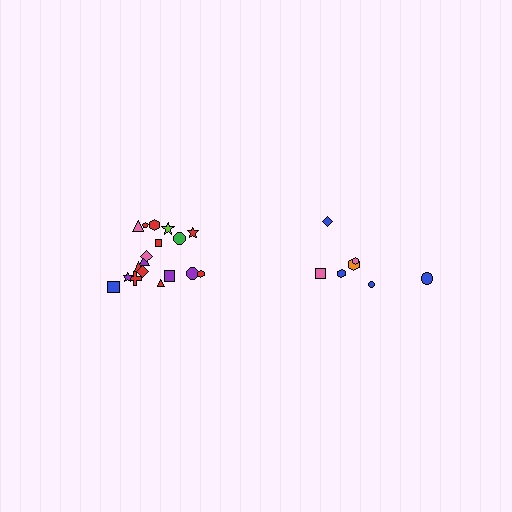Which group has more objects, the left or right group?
The left group.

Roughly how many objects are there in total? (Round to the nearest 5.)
Roughly 25 objects in total.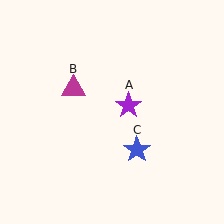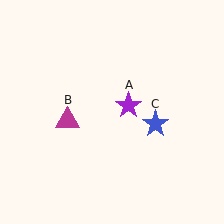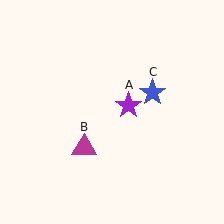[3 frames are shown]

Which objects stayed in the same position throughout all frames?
Purple star (object A) remained stationary.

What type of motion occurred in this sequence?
The magenta triangle (object B), blue star (object C) rotated counterclockwise around the center of the scene.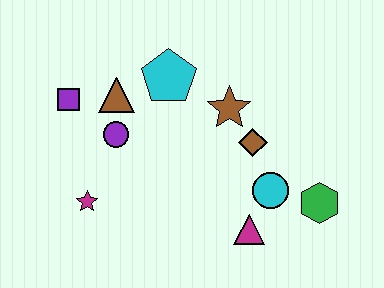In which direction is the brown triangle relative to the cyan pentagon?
The brown triangle is to the left of the cyan pentagon.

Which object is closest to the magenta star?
The purple circle is closest to the magenta star.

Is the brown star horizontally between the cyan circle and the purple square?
Yes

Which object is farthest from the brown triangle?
The green hexagon is farthest from the brown triangle.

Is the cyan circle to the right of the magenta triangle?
Yes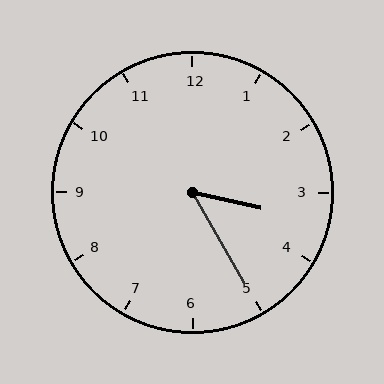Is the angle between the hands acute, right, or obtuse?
It is acute.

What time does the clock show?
3:25.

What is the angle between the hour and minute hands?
Approximately 48 degrees.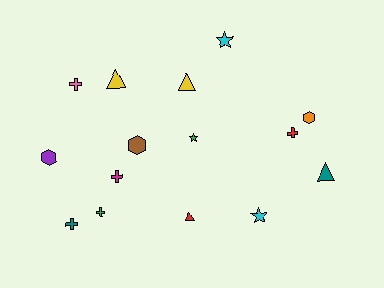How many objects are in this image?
There are 15 objects.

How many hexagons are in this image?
There are 3 hexagons.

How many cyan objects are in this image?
There are 2 cyan objects.